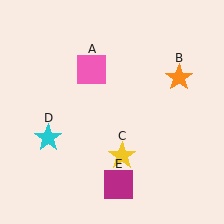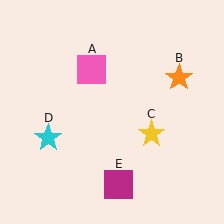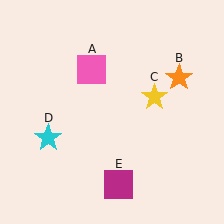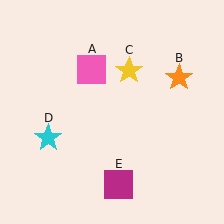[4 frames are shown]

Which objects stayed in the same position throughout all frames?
Pink square (object A) and orange star (object B) and cyan star (object D) and magenta square (object E) remained stationary.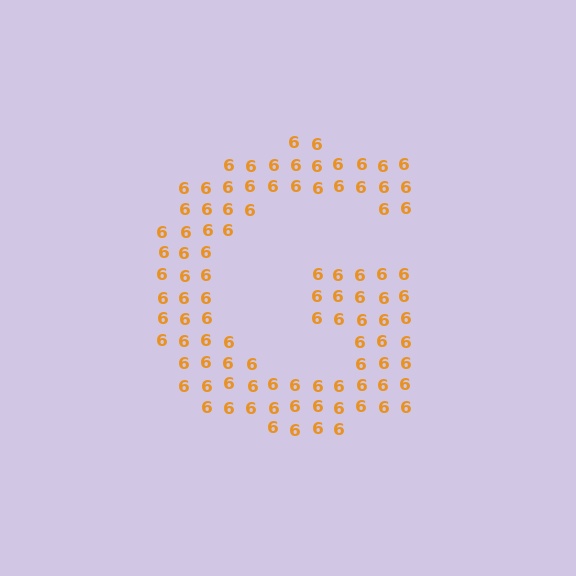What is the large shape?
The large shape is the letter G.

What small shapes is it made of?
It is made of small digit 6's.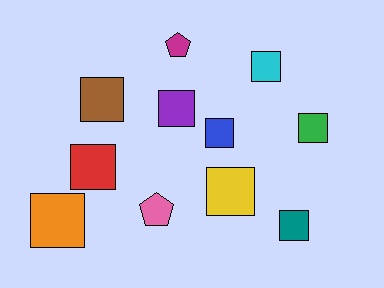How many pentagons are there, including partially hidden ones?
There are 2 pentagons.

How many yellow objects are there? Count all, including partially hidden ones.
There is 1 yellow object.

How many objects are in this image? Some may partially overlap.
There are 11 objects.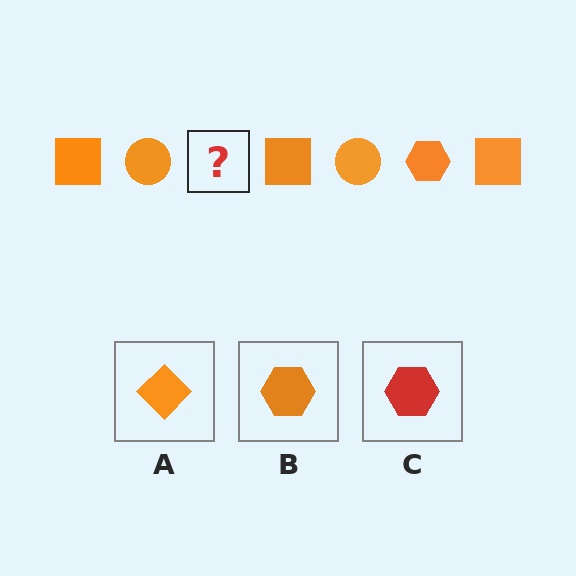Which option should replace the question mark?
Option B.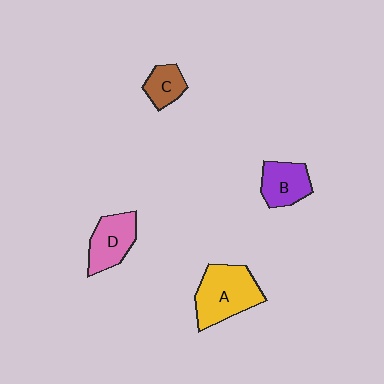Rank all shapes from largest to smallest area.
From largest to smallest: A (yellow), D (pink), B (purple), C (brown).